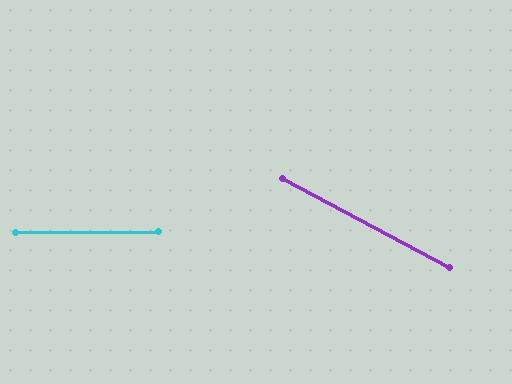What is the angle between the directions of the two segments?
Approximately 29 degrees.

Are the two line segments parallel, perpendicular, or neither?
Neither parallel nor perpendicular — they differ by about 29°.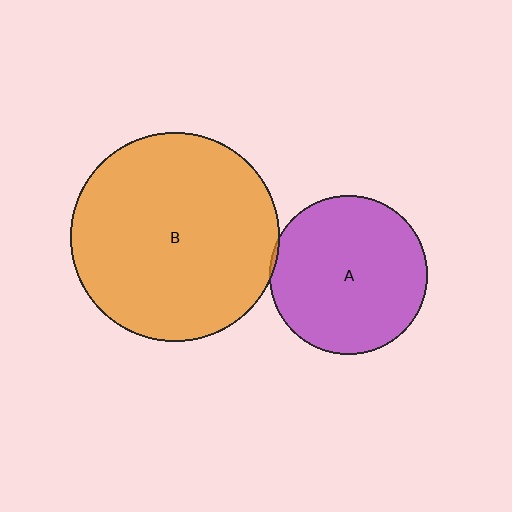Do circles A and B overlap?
Yes.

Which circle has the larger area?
Circle B (orange).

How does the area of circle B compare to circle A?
Approximately 1.7 times.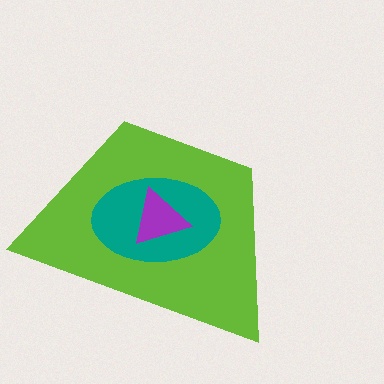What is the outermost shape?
The lime trapezoid.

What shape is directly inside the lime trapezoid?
The teal ellipse.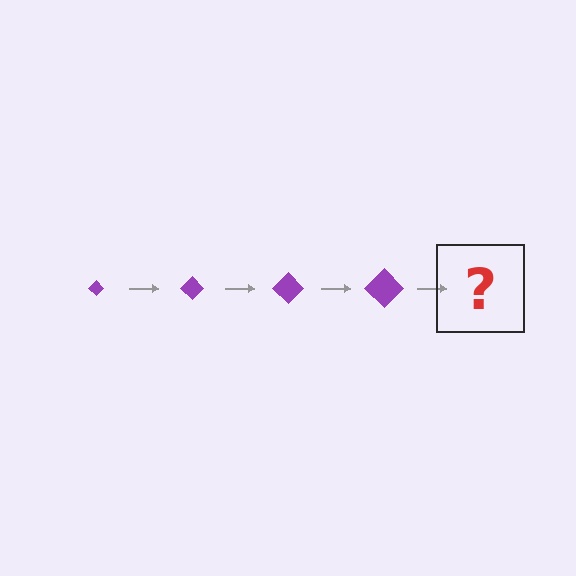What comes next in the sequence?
The next element should be a purple diamond, larger than the previous one.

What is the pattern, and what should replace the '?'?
The pattern is that the diamond gets progressively larger each step. The '?' should be a purple diamond, larger than the previous one.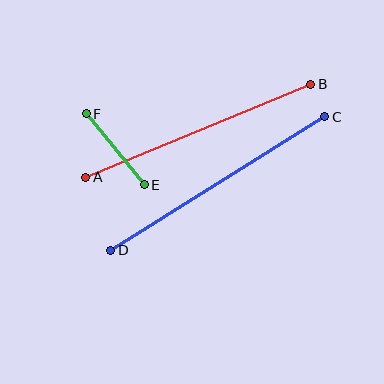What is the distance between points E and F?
The distance is approximately 92 pixels.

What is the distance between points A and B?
The distance is approximately 244 pixels.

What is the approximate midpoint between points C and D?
The midpoint is at approximately (218, 184) pixels.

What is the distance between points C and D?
The distance is approximately 252 pixels.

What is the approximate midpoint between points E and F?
The midpoint is at approximately (115, 149) pixels.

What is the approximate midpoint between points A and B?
The midpoint is at approximately (198, 131) pixels.